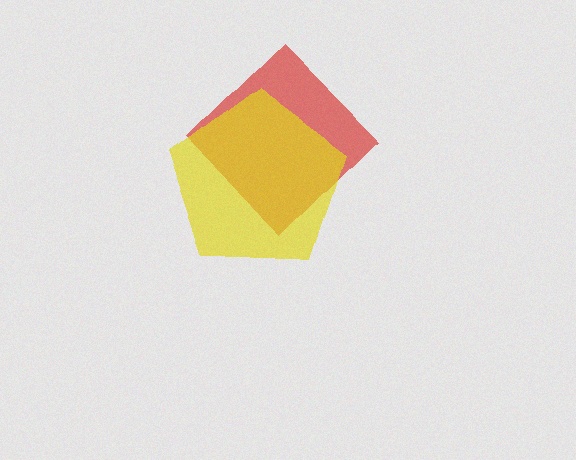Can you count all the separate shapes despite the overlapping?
Yes, there are 2 separate shapes.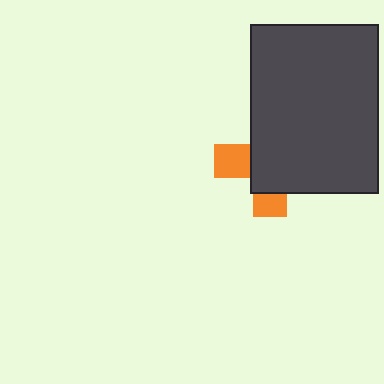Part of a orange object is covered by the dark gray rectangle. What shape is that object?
It is a cross.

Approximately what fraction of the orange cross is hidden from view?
Roughly 68% of the orange cross is hidden behind the dark gray rectangle.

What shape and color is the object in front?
The object in front is a dark gray rectangle.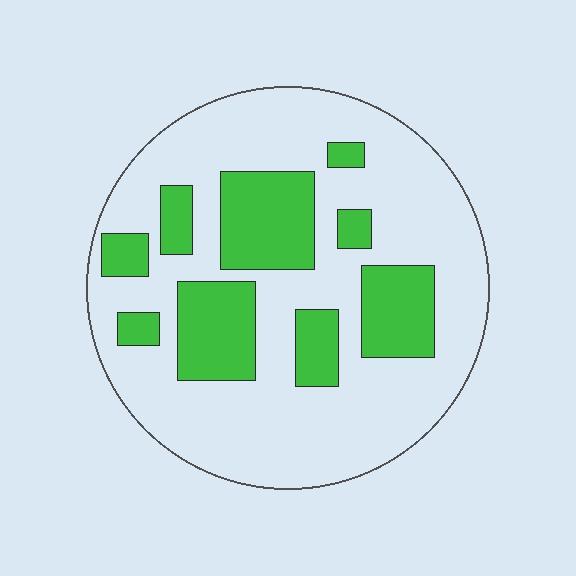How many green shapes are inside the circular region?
9.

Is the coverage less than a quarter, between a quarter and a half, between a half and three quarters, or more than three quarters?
Between a quarter and a half.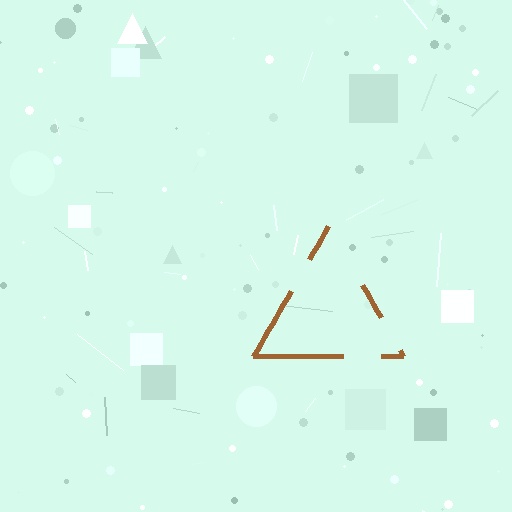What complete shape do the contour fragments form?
The contour fragments form a triangle.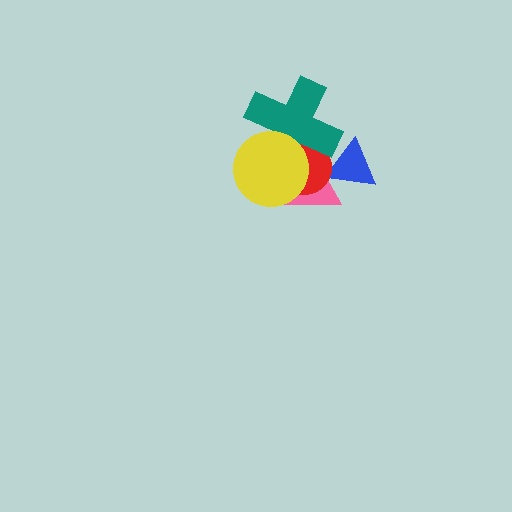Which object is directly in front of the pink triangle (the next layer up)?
The red circle is directly in front of the pink triangle.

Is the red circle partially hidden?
Yes, it is partially covered by another shape.